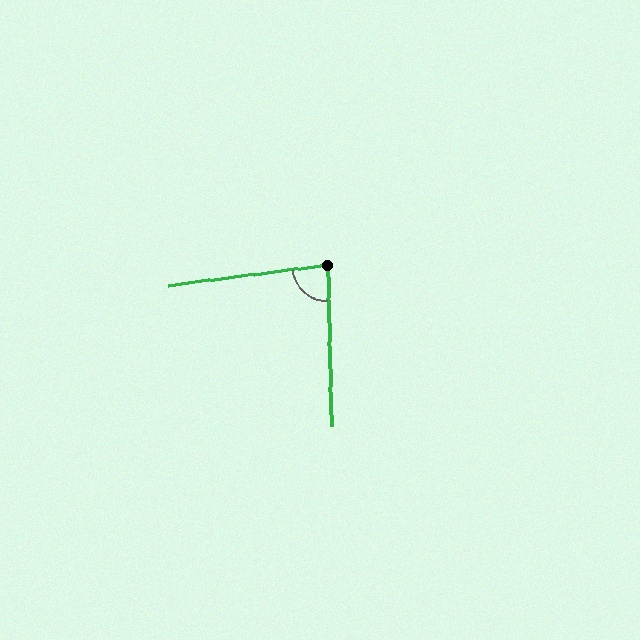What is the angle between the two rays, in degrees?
Approximately 84 degrees.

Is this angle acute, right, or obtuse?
It is acute.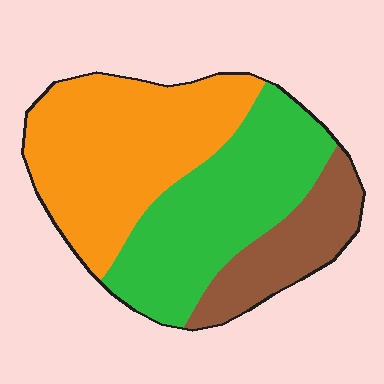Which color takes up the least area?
Brown, at roughly 20%.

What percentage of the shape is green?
Green covers about 40% of the shape.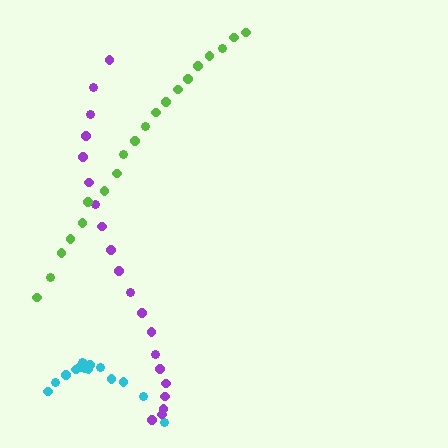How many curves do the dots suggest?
There are 3 distinct paths.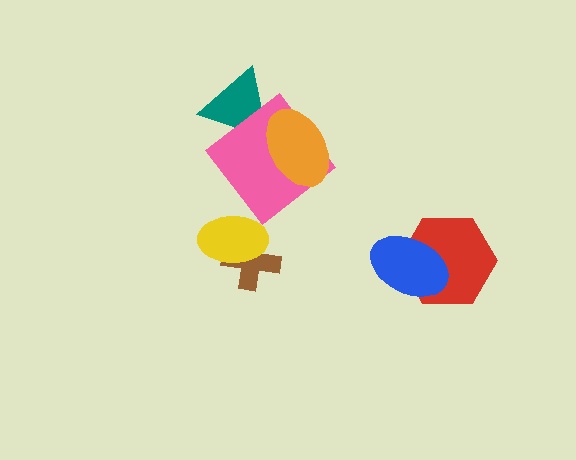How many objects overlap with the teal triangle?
2 objects overlap with the teal triangle.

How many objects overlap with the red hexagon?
1 object overlaps with the red hexagon.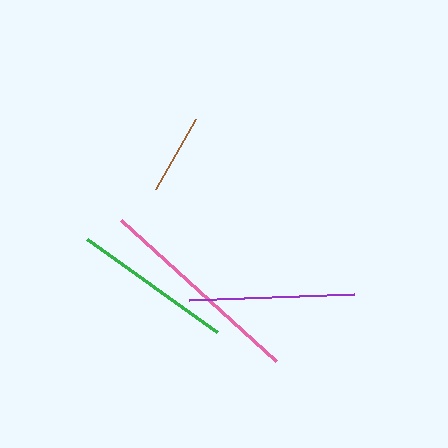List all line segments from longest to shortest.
From longest to shortest: pink, purple, green, brown.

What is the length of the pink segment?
The pink segment is approximately 210 pixels long.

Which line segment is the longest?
The pink line is the longest at approximately 210 pixels.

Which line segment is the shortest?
The brown line is the shortest at approximately 81 pixels.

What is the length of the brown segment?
The brown segment is approximately 81 pixels long.